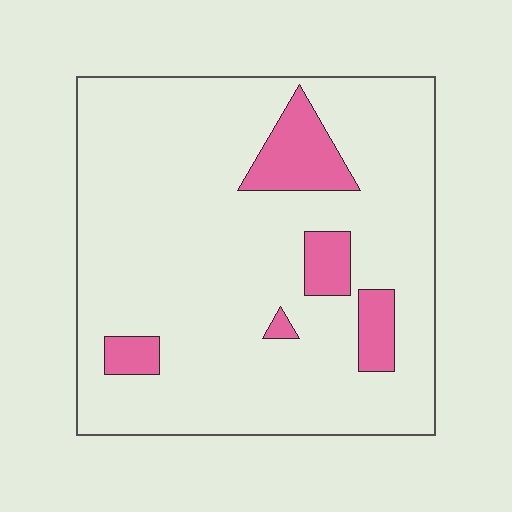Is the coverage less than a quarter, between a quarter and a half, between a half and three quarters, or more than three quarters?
Less than a quarter.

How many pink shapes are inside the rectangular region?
5.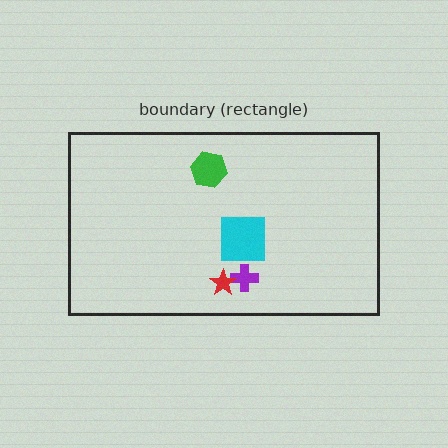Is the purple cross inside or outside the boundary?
Inside.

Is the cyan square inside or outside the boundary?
Inside.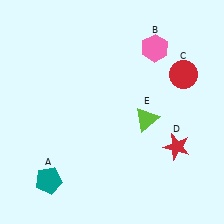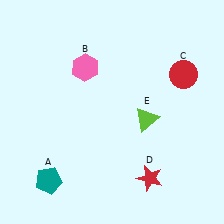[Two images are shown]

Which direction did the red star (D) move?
The red star (D) moved down.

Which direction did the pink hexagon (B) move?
The pink hexagon (B) moved left.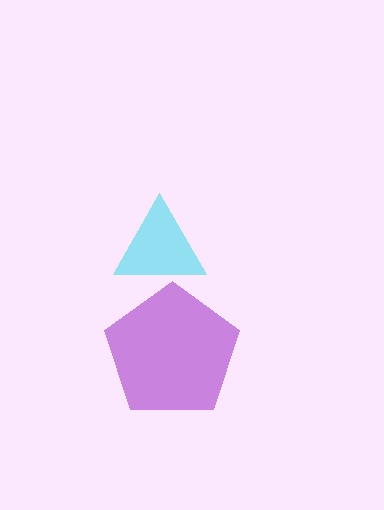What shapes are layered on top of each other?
The layered shapes are: a purple pentagon, a cyan triangle.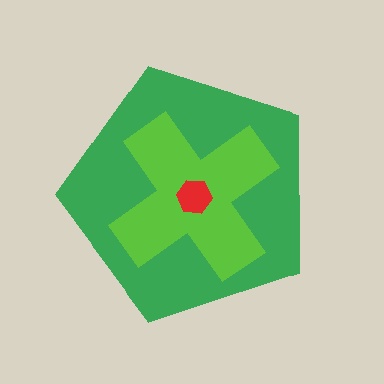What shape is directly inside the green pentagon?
The lime cross.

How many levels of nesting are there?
3.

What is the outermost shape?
The green pentagon.